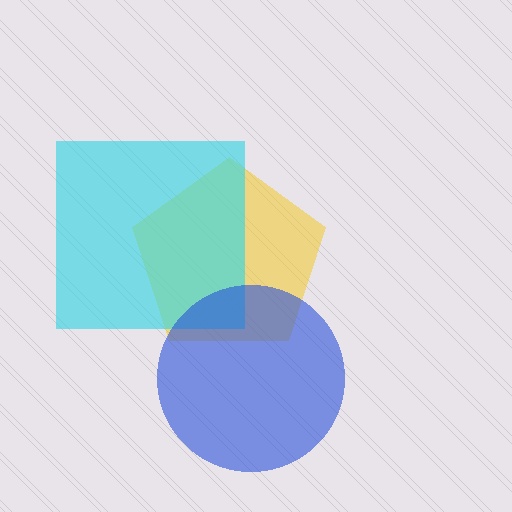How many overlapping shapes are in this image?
There are 3 overlapping shapes in the image.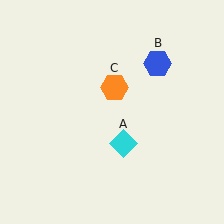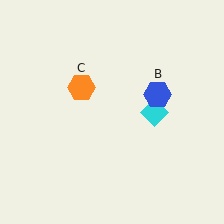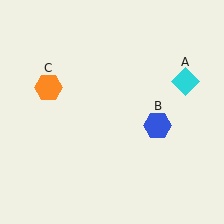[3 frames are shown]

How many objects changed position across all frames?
3 objects changed position: cyan diamond (object A), blue hexagon (object B), orange hexagon (object C).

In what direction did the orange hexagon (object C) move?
The orange hexagon (object C) moved left.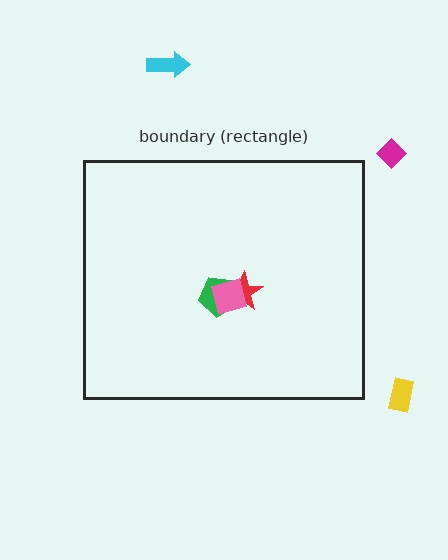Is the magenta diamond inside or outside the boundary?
Outside.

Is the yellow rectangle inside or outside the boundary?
Outside.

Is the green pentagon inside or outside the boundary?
Inside.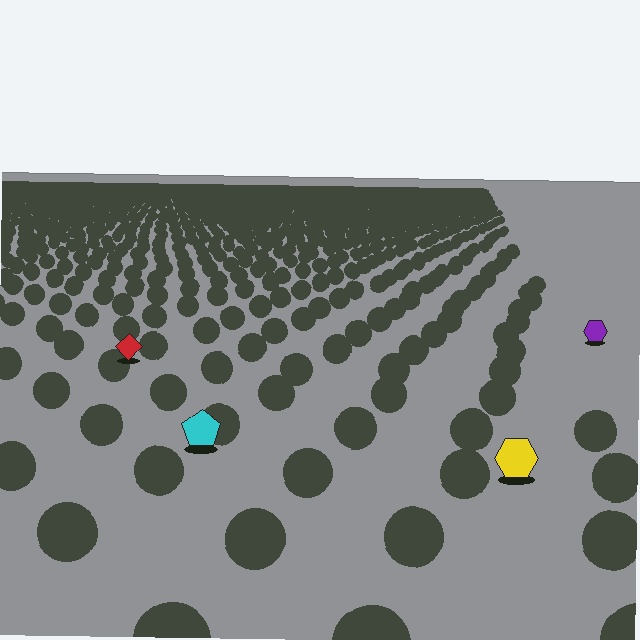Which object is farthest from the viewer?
The purple hexagon is farthest from the viewer. It appears smaller and the ground texture around it is denser.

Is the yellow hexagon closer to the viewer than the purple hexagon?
Yes. The yellow hexagon is closer — you can tell from the texture gradient: the ground texture is coarser near it.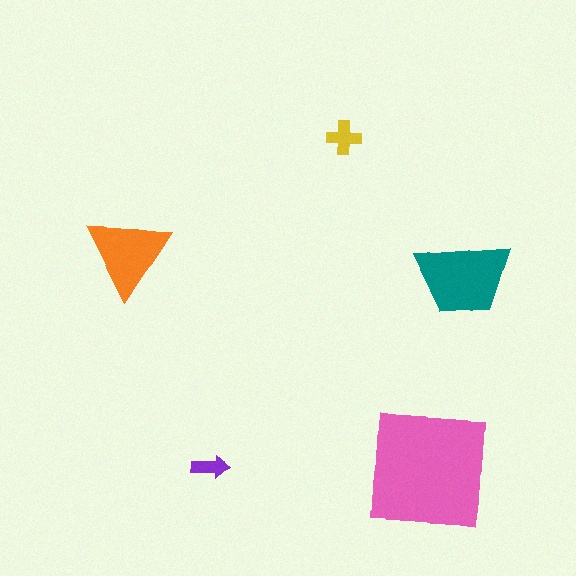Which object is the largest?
The pink square.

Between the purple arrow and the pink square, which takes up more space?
The pink square.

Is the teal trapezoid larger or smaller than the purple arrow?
Larger.